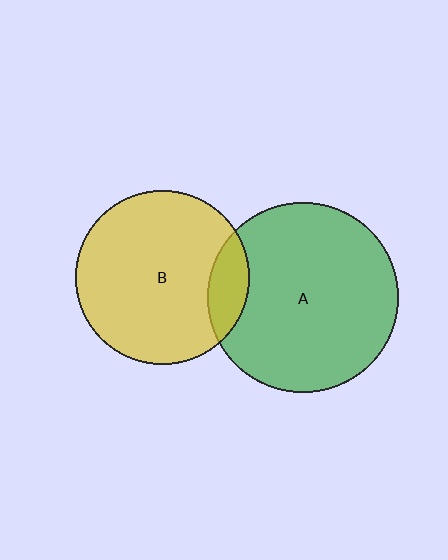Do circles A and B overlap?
Yes.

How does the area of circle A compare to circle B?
Approximately 1.2 times.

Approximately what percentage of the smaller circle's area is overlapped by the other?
Approximately 15%.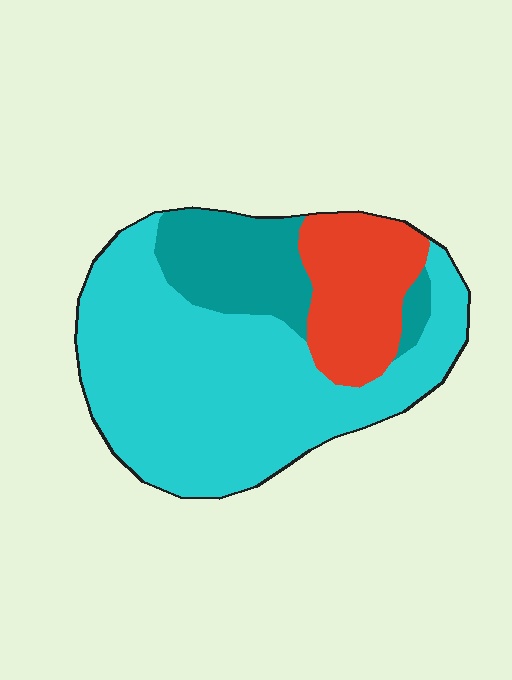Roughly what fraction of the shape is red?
Red takes up about one fifth (1/5) of the shape.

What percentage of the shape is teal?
Teal covers 18% of the shape.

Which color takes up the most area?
Cyan, at roughly 60%.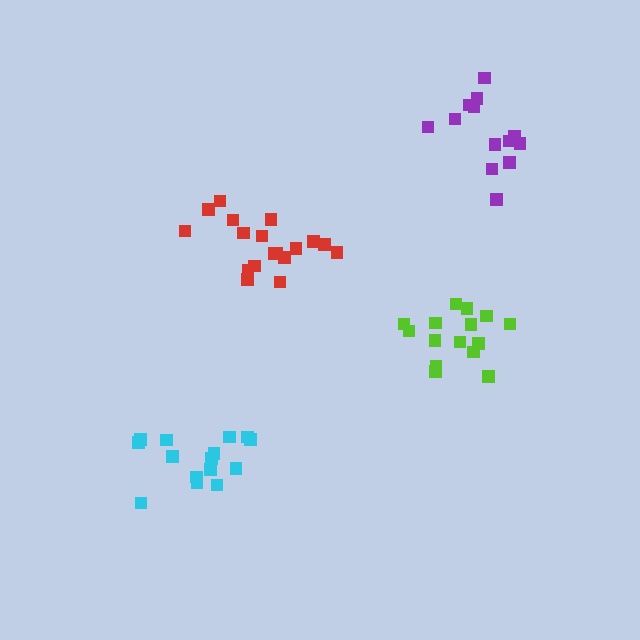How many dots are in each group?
Group 1: 18 dots, Group 2: 13 dots, Group 3: 15 dots, Group 4: 15 dots (61 total).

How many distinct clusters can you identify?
There are 4 distinct clusters.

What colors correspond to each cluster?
The clusters are colored: red, purple, cyan, lime.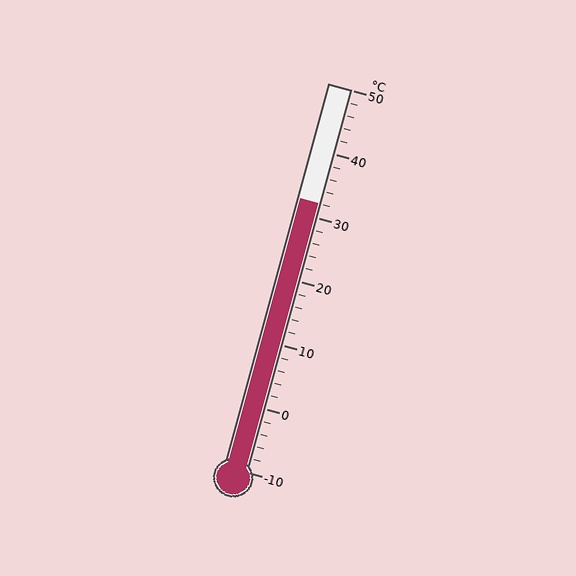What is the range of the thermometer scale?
The thermometer scale ranges from -10°C to 50°C.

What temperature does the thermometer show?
The thermometer shows approximately 32°C.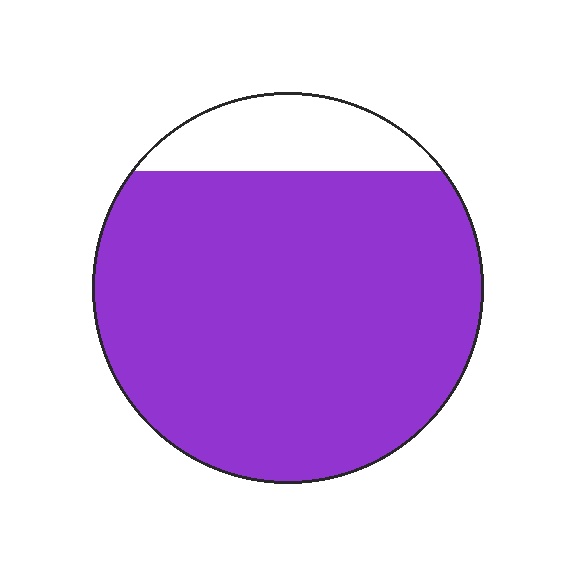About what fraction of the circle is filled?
About seven eighths (7/8).